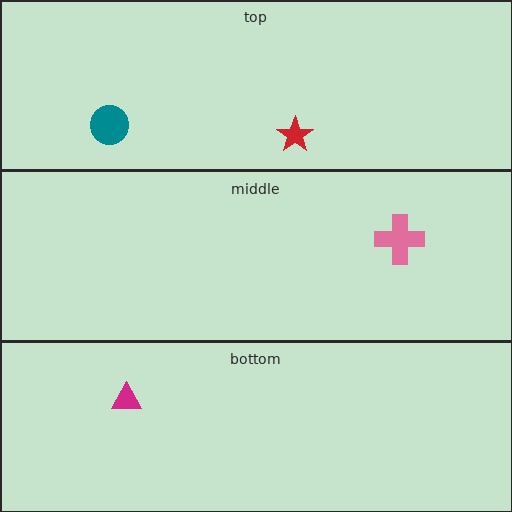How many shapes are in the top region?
2.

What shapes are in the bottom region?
The magenta triangle.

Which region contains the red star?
The top region.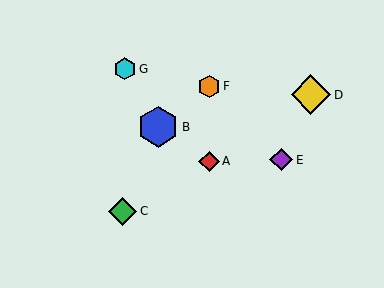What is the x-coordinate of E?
Object E is at x≈281.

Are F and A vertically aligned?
Yes, both are at x≈209.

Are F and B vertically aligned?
No, F is at x≈209 and B is at x≈158.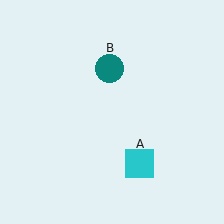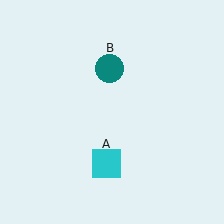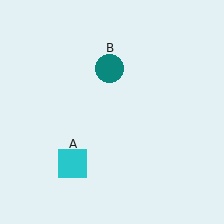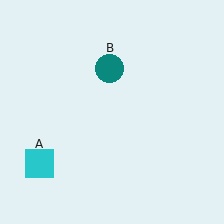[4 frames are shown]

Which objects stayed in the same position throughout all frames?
Teal circle (object B) remained stationary.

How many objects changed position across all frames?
1 object changed position: cyan square (object A).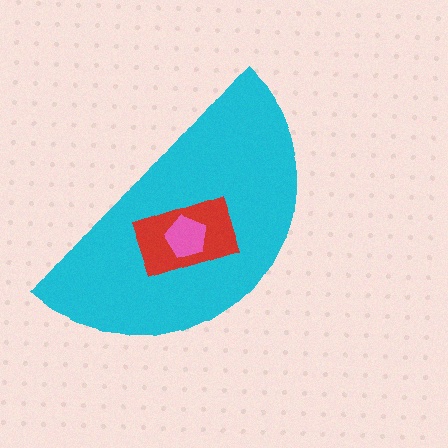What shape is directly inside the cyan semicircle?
The red rectangle.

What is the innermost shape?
The pink pentagon.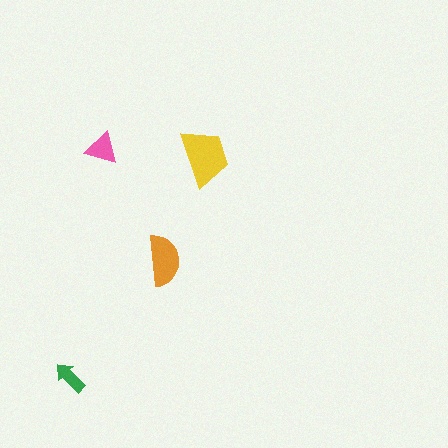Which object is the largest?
The yellow trapezoid.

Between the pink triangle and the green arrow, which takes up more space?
The pink triangle.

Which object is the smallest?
The green arrow.